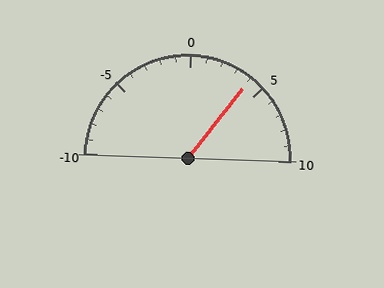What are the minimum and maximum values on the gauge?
The gauge ranges from -10 to 10.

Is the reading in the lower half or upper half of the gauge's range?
The reading is in the upper half of the range (-10 to 10).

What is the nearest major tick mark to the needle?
The nearest major tick mark is 5.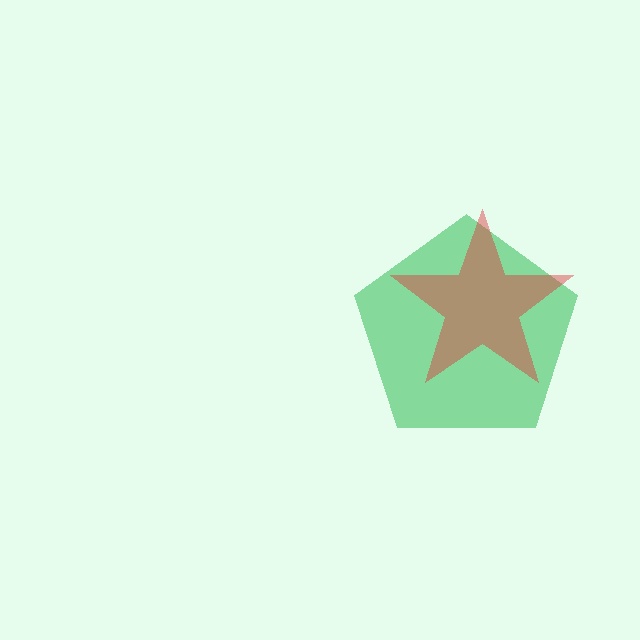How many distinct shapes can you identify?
There are 2 distinct shapes: a green pentagon, a red star.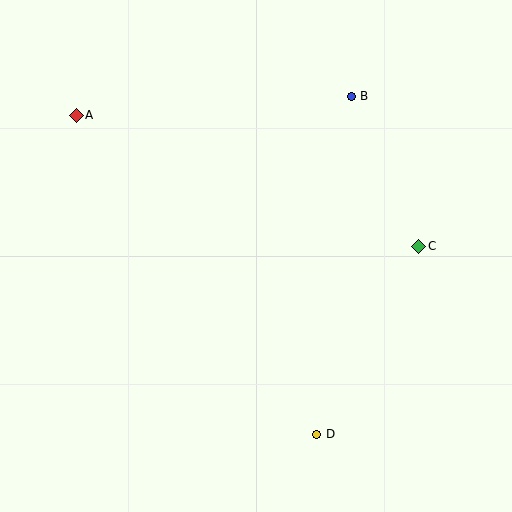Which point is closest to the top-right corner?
Point B is closest to the top-right corner.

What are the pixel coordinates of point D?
Point D is at (317, 434).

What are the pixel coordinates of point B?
Point B is at (351, 96).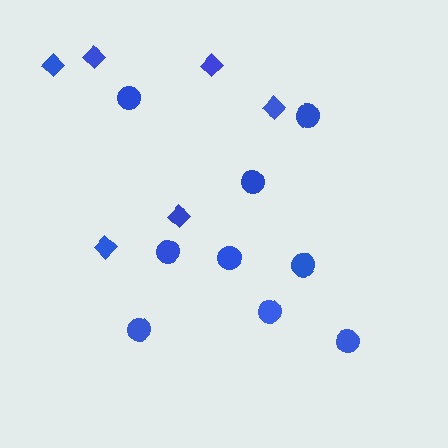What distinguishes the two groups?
There are 2 groups: one group of circles (9) and one group of diamonds (6).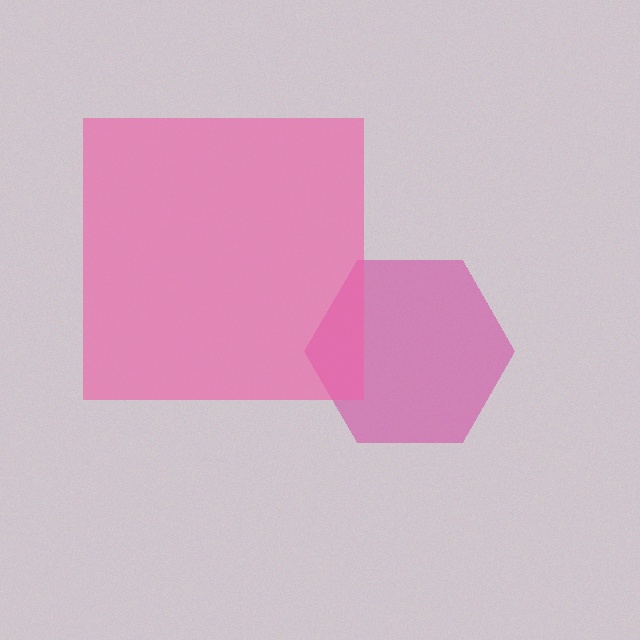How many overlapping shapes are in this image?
There are 2 overlapping shapes in the image.